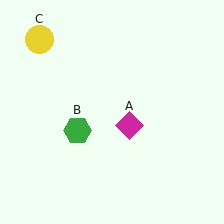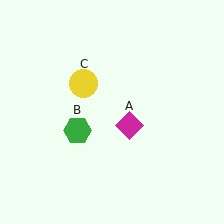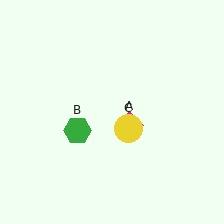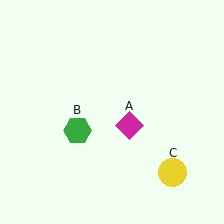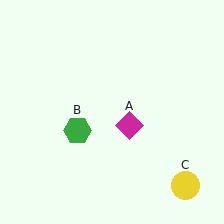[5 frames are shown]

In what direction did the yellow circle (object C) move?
The yellow circle (object C) moved down and to the right.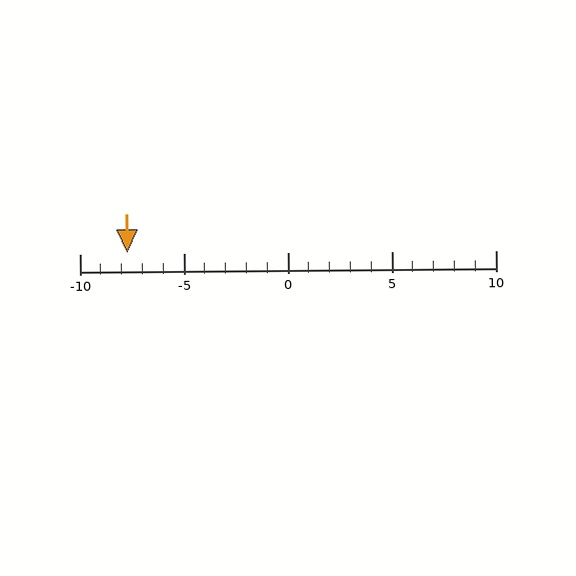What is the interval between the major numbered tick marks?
The major tick marks are spaced 5 units apart.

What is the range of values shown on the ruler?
The ruler shows values from -10 to 10.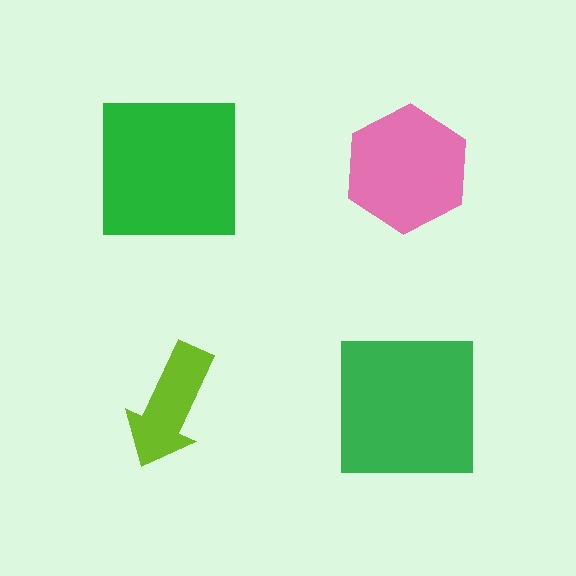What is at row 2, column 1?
A lime arrow.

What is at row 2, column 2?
A green square.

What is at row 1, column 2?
A pink hexagon.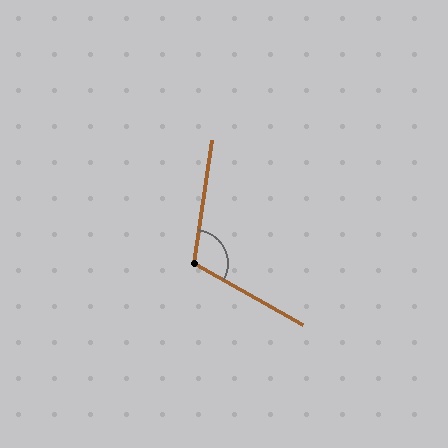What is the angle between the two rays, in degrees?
Approximately 111 degrees.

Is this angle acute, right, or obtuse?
It is obtuse.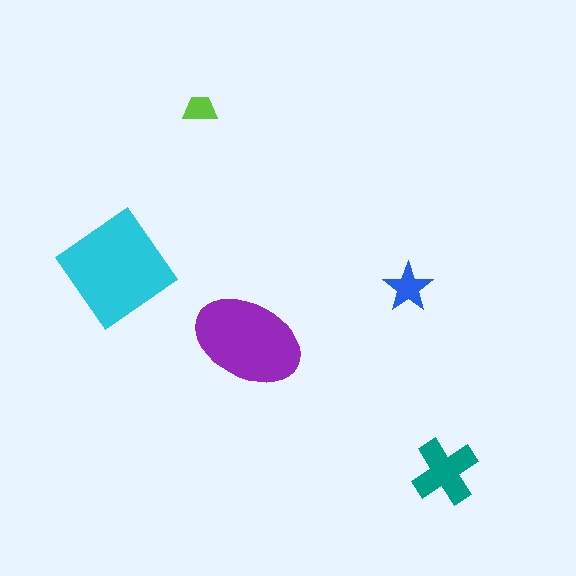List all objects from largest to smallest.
The cyan diamond, the purple ellipse, the teal cross, the blue star, the lime trapezoid.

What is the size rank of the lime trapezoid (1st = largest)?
5th.